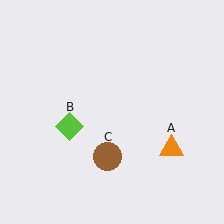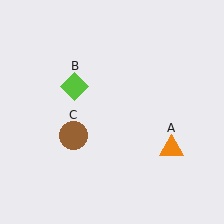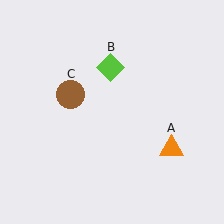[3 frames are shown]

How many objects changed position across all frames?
2 objects changed position: lime diamond (object B), brown circle (object C).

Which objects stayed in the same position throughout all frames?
Orange triangle (object A) remained stationary.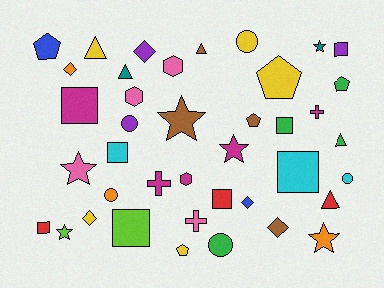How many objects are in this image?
There are 40 objects.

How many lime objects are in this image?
There are 2 lime objects.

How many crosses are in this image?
There are 3 crosses.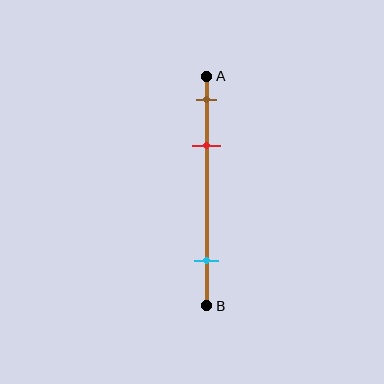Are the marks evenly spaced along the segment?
No, the marks are not evenly spaced.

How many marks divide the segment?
There are 3 marks dividing the segment.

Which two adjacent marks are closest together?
The brown and red marks are the closest adjacent pair.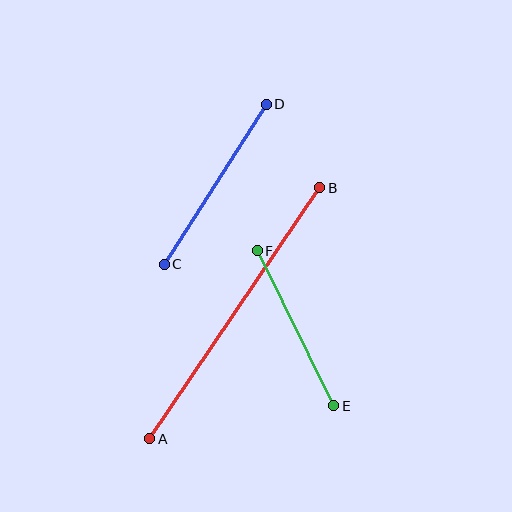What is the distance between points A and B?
The distance is approximately 303 pixels.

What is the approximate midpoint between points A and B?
The midpoint is at approximately (235, 313) pixels.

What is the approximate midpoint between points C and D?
The midpoint is at approximately (215, 184) pixels.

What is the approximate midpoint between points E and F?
The midpoint is at approximately (295, 328) pixels.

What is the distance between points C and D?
The distance is approximately 190 pixels.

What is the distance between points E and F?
The distance is approximately 173 pixels.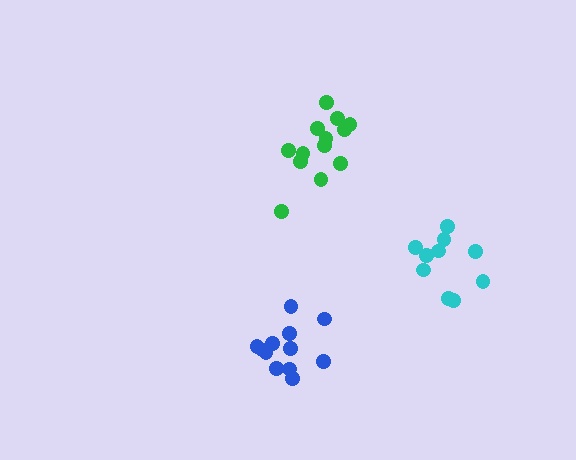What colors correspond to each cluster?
The clusters are colored: blue, green, cyan.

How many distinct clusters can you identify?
There are 3 distinct clusters.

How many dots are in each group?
Group 1: 12 dots, Group 2: 13 dots, Group 3: 10 dots (35 total).